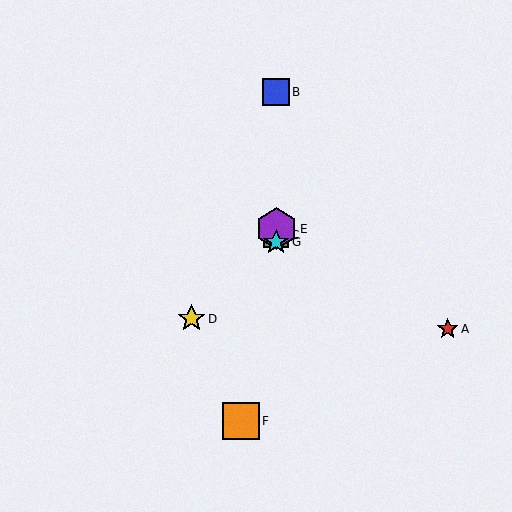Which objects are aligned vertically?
Objects B, C, E, G are aligned vertically.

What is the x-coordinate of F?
Object F is at x≈241.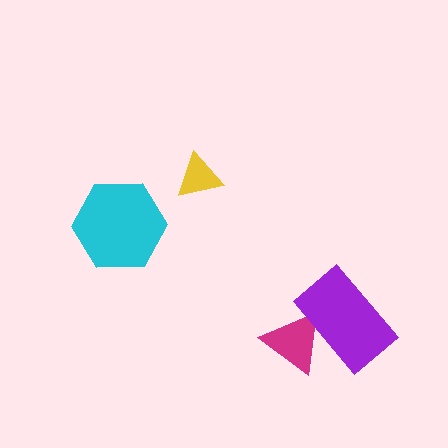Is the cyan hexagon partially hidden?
No, no other shape covers it.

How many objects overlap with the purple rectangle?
1 object overlaps with the purple rectangle.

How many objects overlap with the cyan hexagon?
0 objects overlap with the cyan hexagon.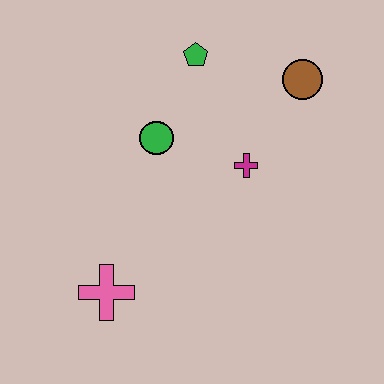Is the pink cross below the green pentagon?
Yes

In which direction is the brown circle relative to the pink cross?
The brown circle is above the pink cross.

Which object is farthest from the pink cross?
The brown circle is farthest from the pink cross.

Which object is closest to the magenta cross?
The green circle is closest to the magenta cross.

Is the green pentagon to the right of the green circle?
Yes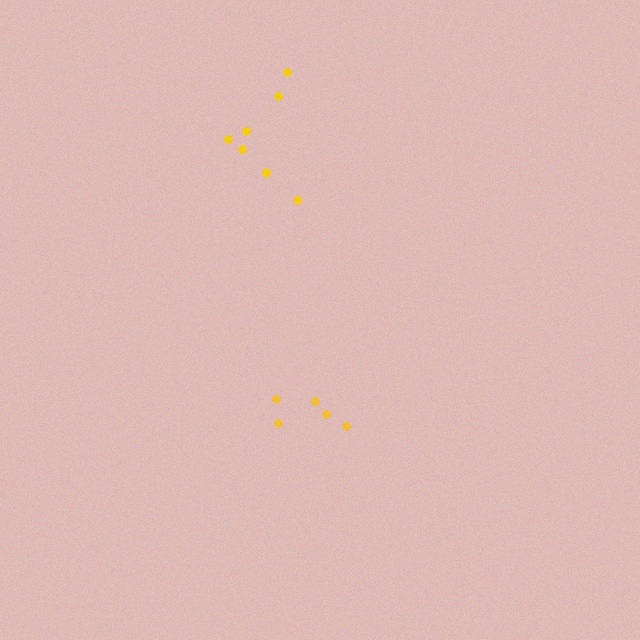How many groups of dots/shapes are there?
There are 2 groups.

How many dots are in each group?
Group 1: 5 dots, Group 2: 7 dots (12 total).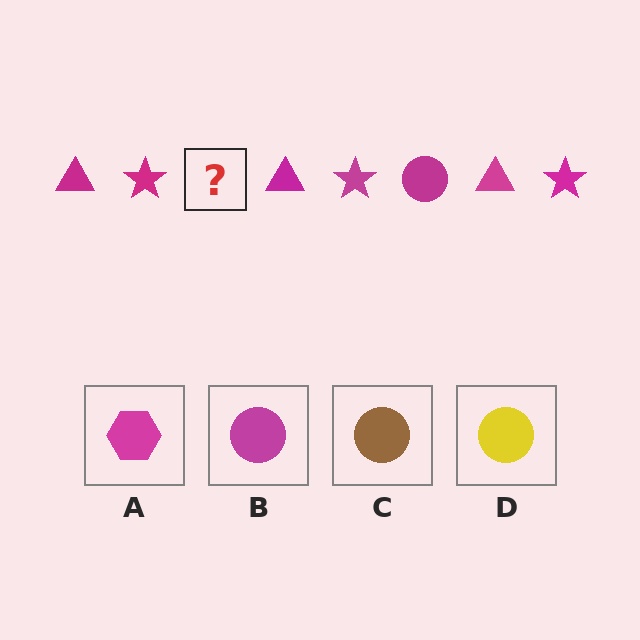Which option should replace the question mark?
Option B.